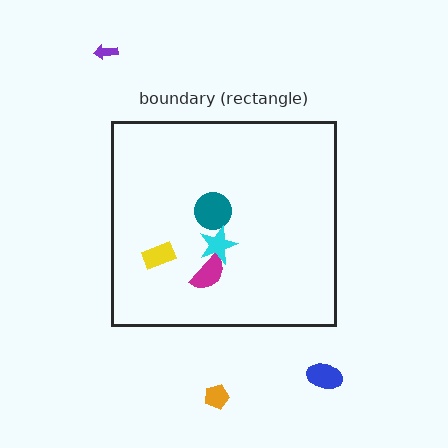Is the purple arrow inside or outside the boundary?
Outside.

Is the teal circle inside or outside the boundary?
Inside.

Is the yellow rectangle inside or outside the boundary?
Inside.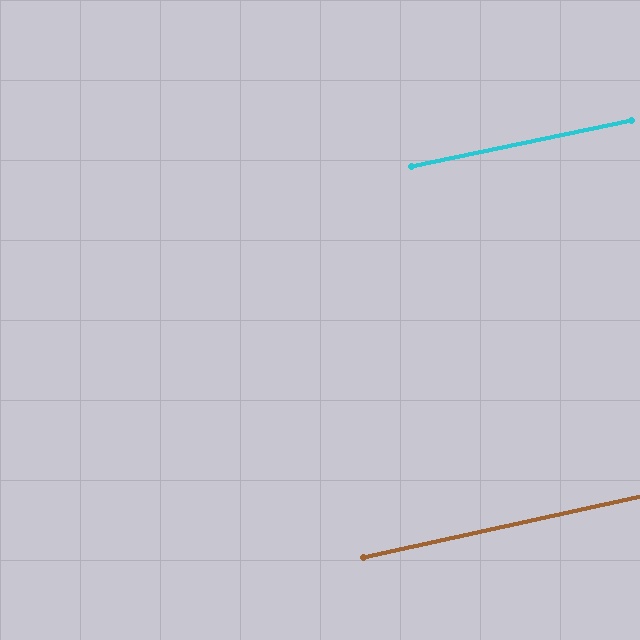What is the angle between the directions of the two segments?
Approximately 1 degree.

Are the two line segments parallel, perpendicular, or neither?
Parallel — their directions differ by only 0.7°.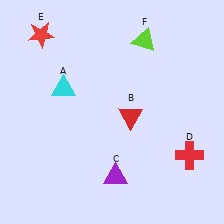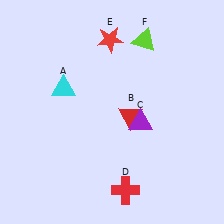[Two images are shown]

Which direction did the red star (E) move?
The red star (E) moved right.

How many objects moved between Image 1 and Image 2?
3 objects moved between the two images.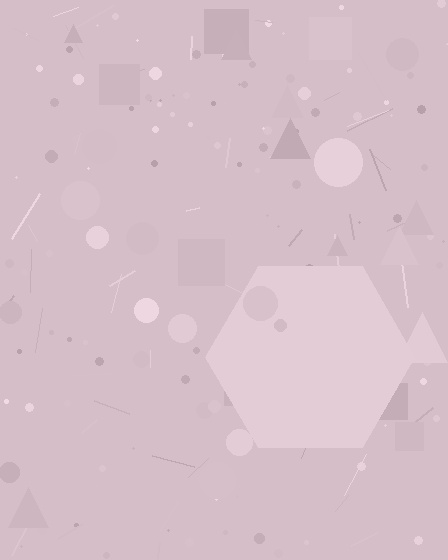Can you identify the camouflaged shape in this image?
The camouflaged shape is a hexagon.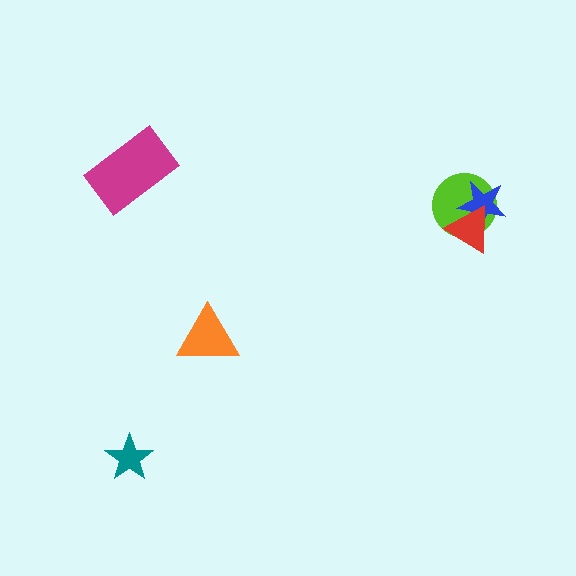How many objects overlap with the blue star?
2 objects overlap with the blue star.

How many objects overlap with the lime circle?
2 objects overlap with the lime circle.